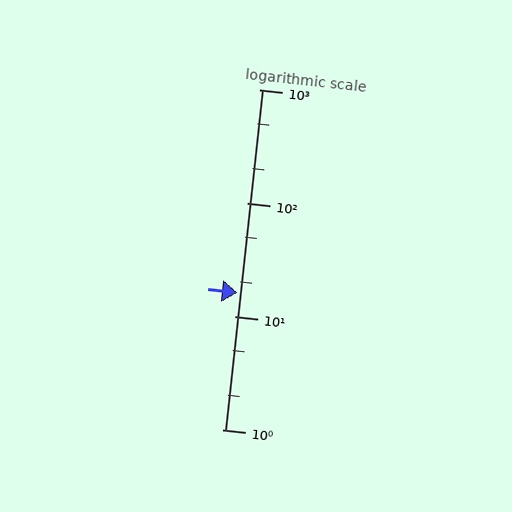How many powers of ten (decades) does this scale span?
The scale spans 3 decades, from 1 to 1000.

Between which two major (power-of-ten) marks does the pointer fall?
The pointer is between 10 and 100.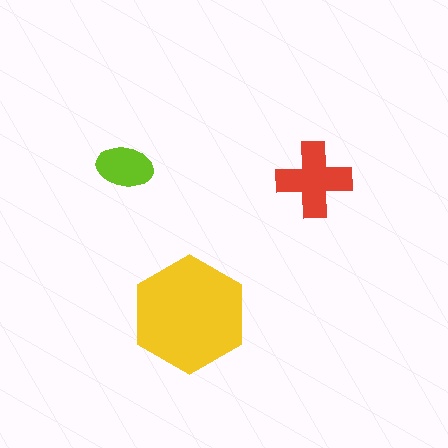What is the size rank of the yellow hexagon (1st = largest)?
1st.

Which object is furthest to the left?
The lime ellipse is leftmost.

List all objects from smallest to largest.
The lime ellipse, the red cross, the yellow hexagon.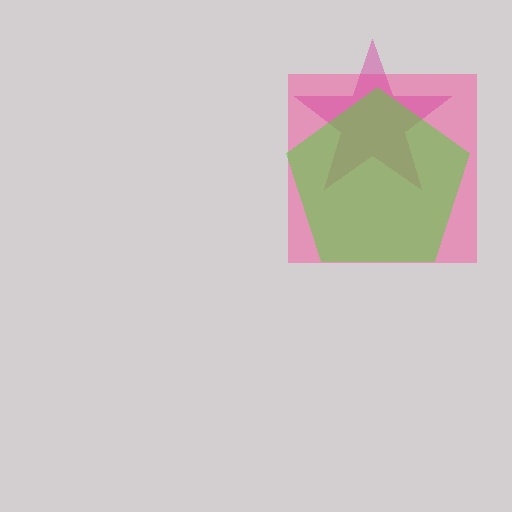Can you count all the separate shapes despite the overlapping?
Yes, there are 3 separate shapes.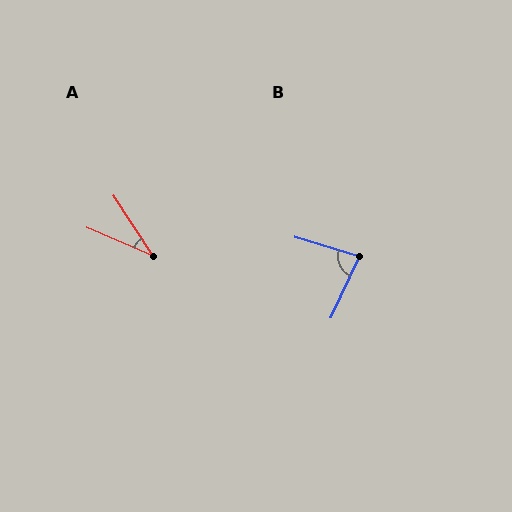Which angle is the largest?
B, at approximately 81 degrees.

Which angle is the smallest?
A, at approximately 34 degrees.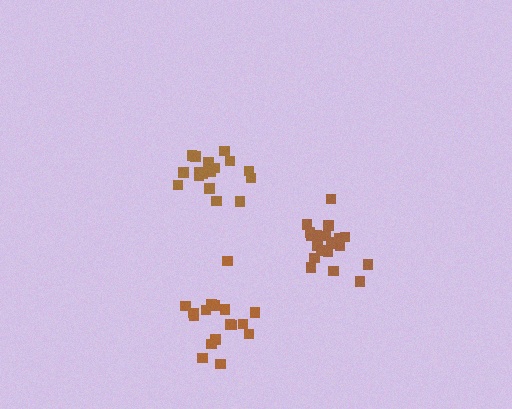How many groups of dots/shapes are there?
There are 3 groups.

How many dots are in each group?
Group 1: 18 dots, Group 2: 20 dots, Group 3: 17 dots (55 total).